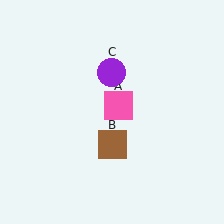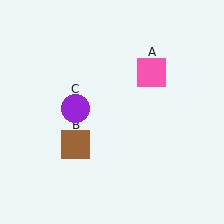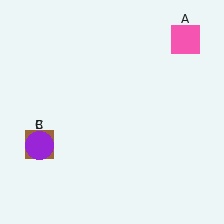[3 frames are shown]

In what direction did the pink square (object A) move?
The pink square (object A) moved up and to the right.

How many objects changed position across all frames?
3 objects changed position: pink square (object A), brown square (object B), purple circle (object C).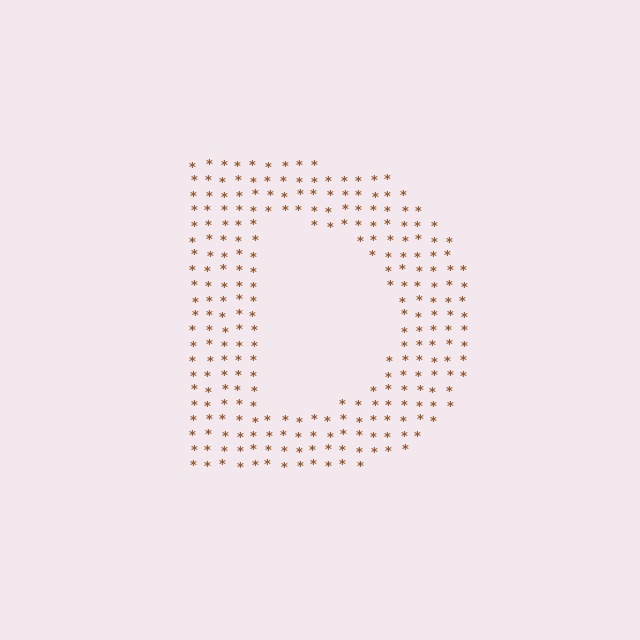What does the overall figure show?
The overall figure shows the letter D.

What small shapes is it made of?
It is made of small asterisks.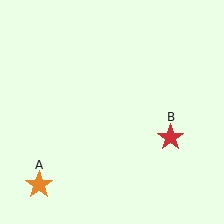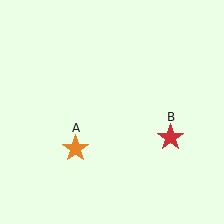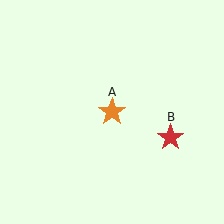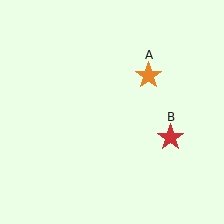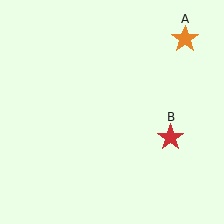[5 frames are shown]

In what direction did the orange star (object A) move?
The orange star (object A) moved up and to the right.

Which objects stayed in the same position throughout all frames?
Red star (object B) remained stationary.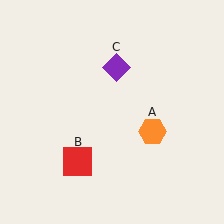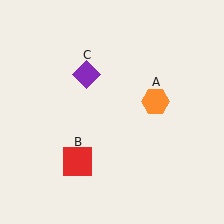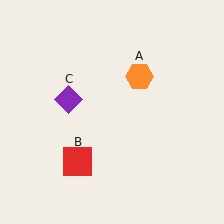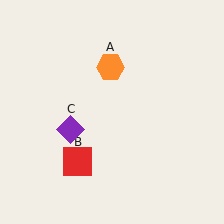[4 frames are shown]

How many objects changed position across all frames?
2 objects changed position: orange hexagon (object A), purple diamond (object C).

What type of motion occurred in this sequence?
The orange hexagon (object A), purple diamond (object C) rotated counterclockwise around the center of the scene.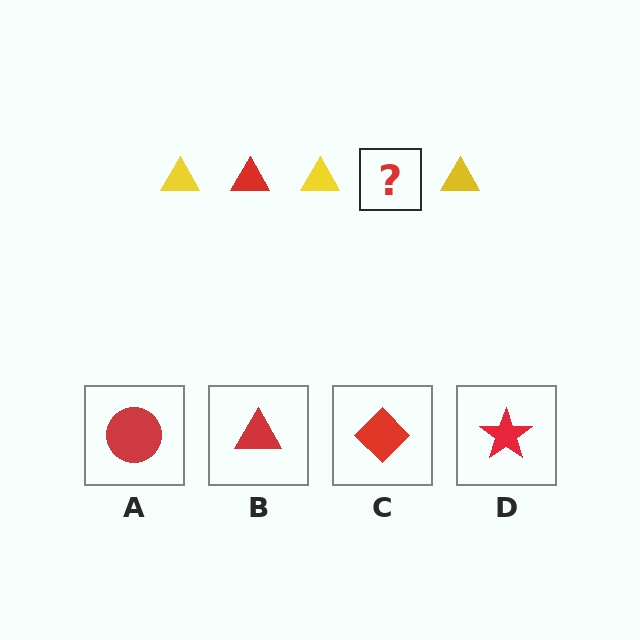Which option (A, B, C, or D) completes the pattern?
B.